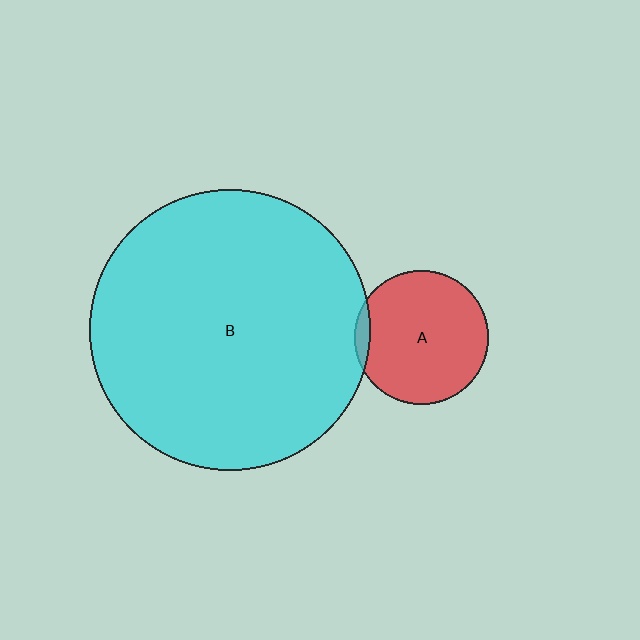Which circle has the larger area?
Circle B (cyan).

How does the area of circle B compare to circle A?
Approximately 4.3 times.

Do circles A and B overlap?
Yes.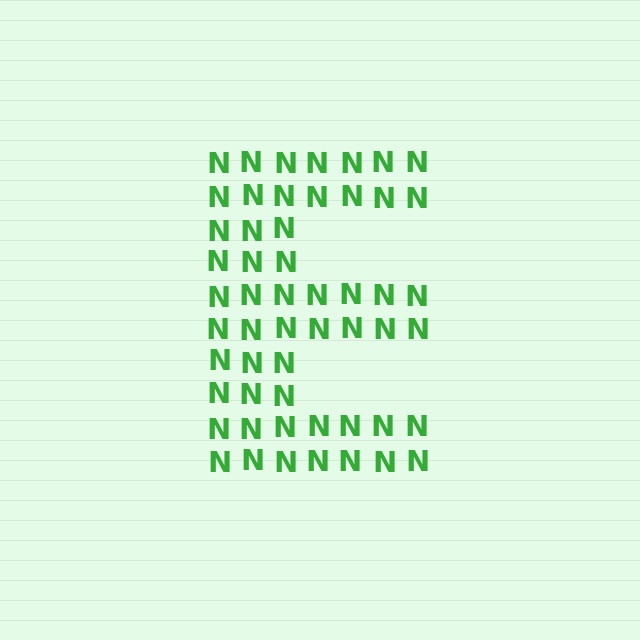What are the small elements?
The small elements are letter N's.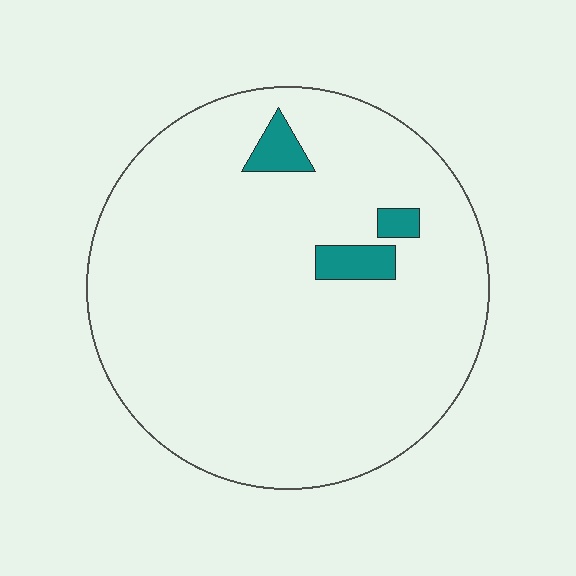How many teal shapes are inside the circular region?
3.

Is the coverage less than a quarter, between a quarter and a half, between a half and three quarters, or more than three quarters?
Less than a quarter.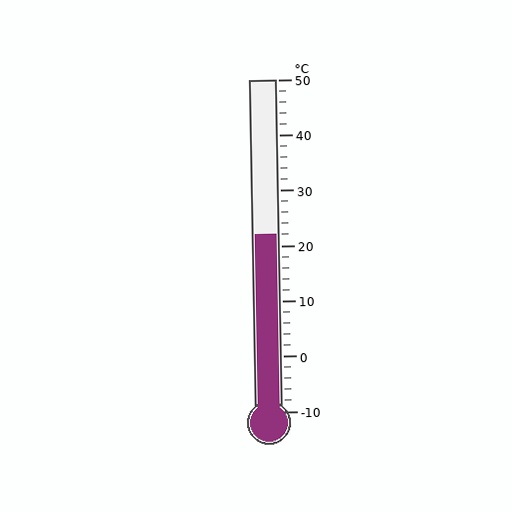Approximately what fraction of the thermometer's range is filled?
The thermometer is filled to approximately 55% of its range.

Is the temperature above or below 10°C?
The temperature is above 10°C.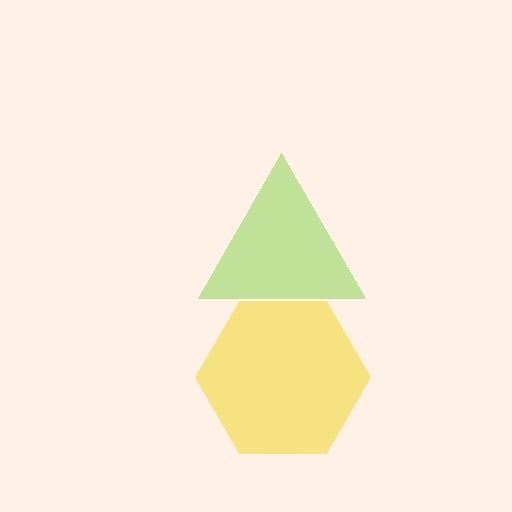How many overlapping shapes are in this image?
There are 2 overlapping shapes in the image.